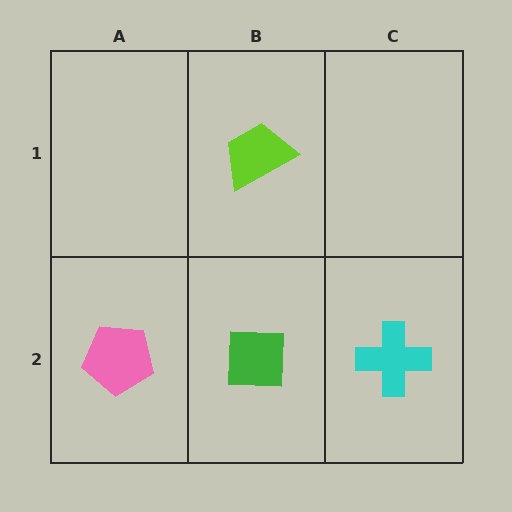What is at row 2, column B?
A green square.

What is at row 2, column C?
A cyan cross.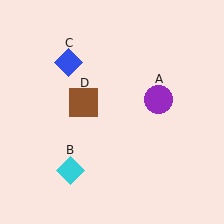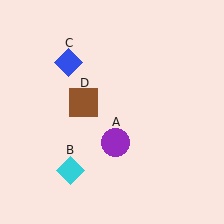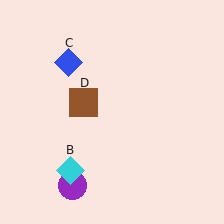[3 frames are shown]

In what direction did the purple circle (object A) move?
The purple circle (object A) moved down and to the left.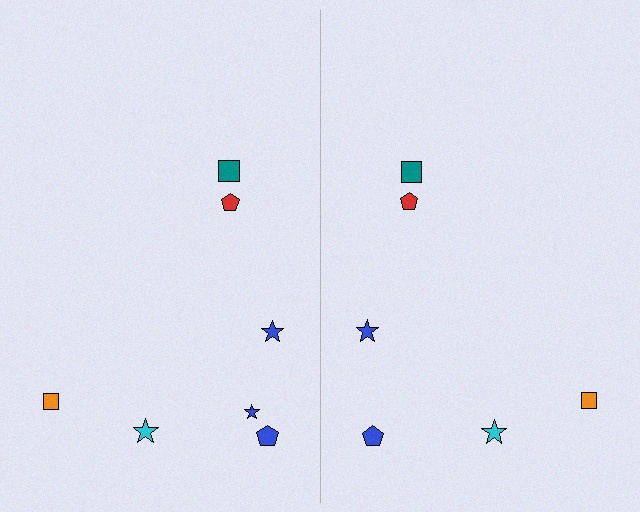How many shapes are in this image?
There are 13 shapes in this image.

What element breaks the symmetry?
A blue star is missing from the right side.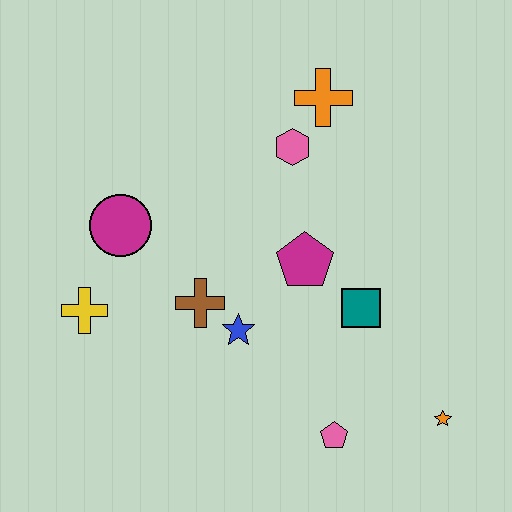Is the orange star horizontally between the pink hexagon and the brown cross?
No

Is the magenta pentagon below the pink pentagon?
No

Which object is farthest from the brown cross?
The orange star is farthest from the brown cross.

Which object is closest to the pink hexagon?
The orange cross is closest to the pink hexagon.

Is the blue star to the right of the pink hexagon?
No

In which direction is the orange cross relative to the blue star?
The orange cross is above the blue star.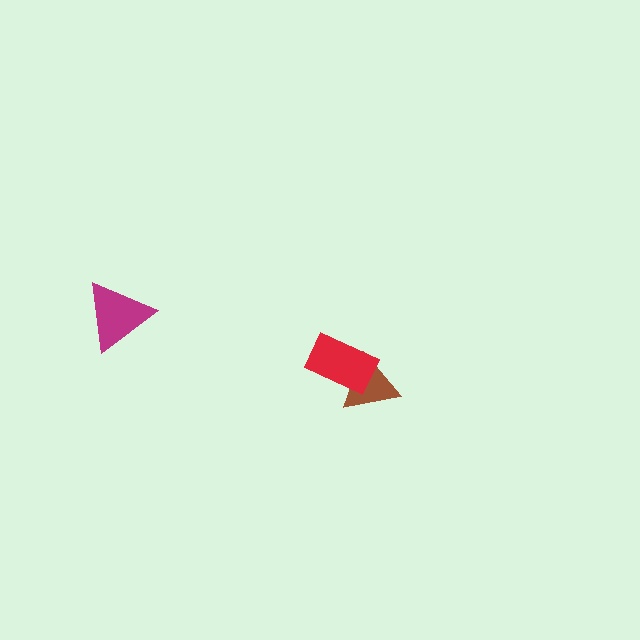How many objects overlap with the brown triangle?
1 object overlaps with the brown triangle.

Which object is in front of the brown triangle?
The red rectangle is in front of the brown triangle.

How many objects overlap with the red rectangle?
1 object overlaps with the red rectangle.